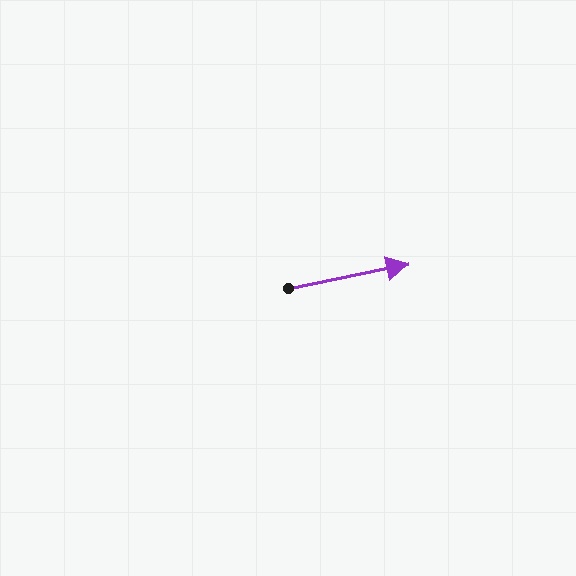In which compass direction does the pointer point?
East.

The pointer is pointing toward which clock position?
Roughly 3 o'clock.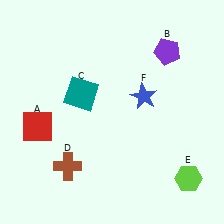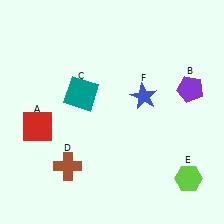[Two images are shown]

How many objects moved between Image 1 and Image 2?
1 object moved between the two images.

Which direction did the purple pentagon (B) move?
The purple pentagon (B) moved down.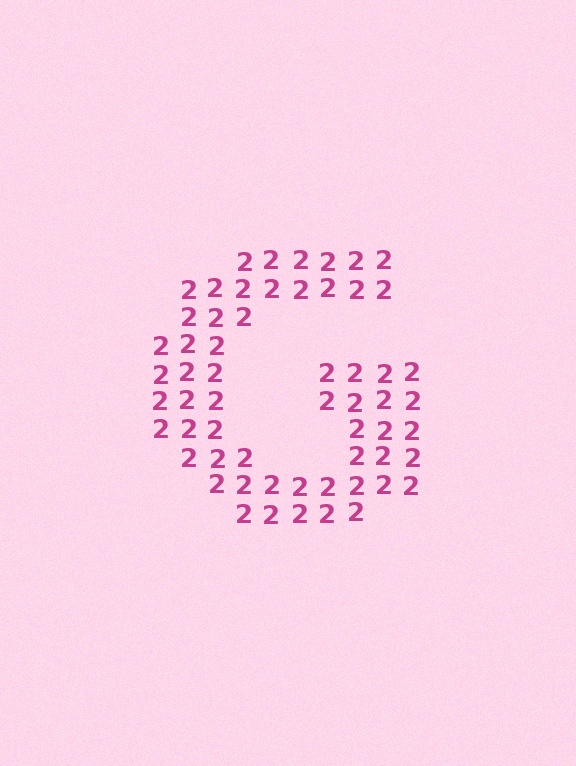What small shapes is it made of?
It is made of small digit 2's.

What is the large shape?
The large shape is the letter G.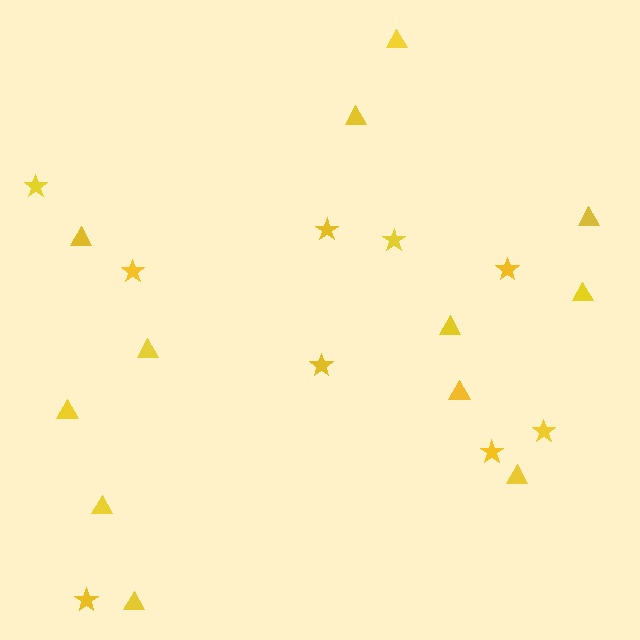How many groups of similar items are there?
There are 2 groups: one group of stars (9) and one group of triangles (12).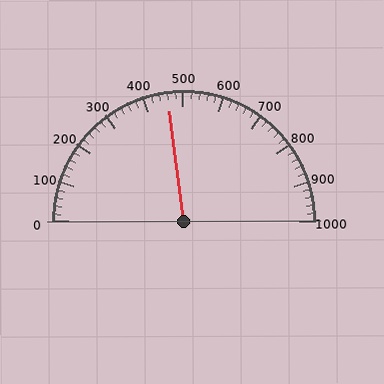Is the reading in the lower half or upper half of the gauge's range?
The reading is in the lower half of the range (0 to 1000).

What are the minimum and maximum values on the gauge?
The gauge ranges from 0 to 1000.